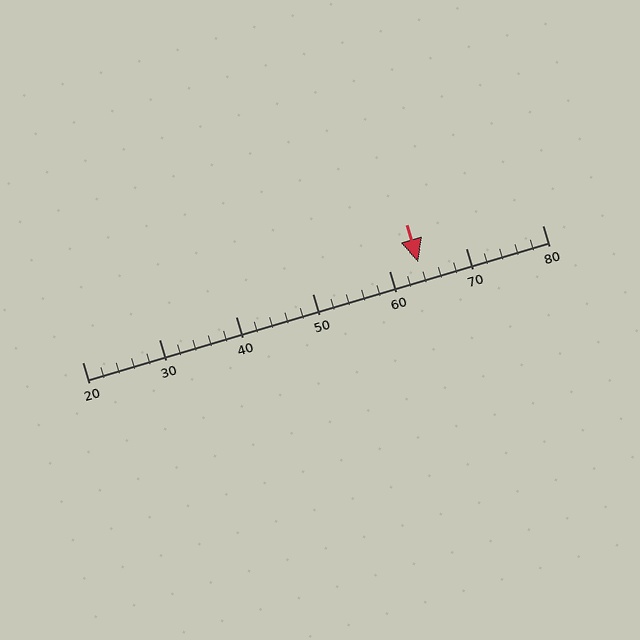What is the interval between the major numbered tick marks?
The major tick marks are spaced 10 units apart.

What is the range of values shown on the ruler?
The ruler shows values from 20 to 80.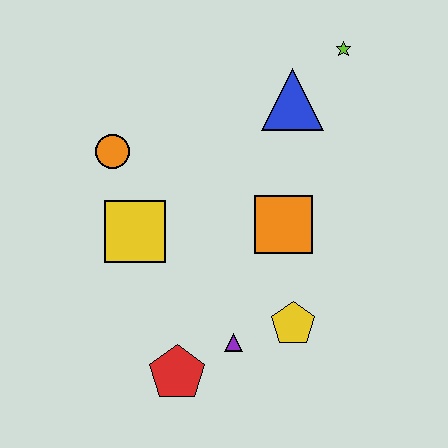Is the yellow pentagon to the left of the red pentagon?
No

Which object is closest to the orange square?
The yellow pentagon is closest to the orange square.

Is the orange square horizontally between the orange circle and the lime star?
Yes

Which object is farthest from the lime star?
The red pentagon is farthest from the lime star.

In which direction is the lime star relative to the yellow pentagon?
The lime star is above the yellow pentagon.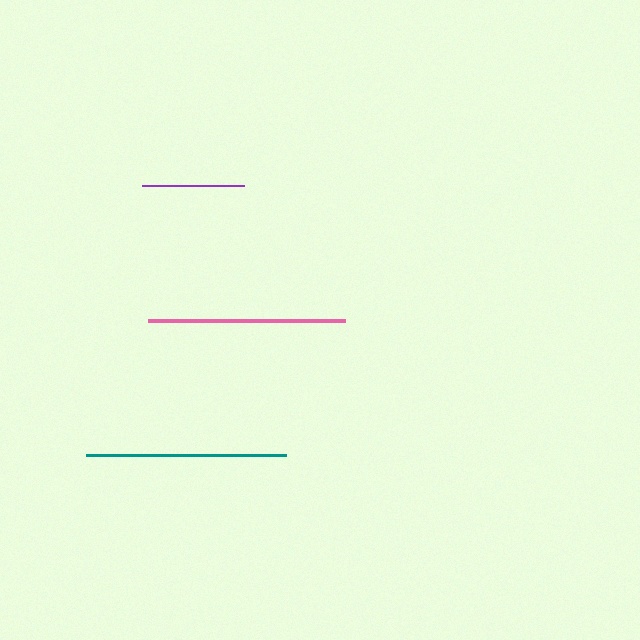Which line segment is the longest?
The teal line is the longest at approximately 201 pixels.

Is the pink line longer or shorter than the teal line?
The teal line is longer than the pink line.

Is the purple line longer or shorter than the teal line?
The teal line is longer than the purple line.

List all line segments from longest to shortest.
From longest to shortest: teal, pink, purple.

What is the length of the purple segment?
The purple segment is approximately 102 pixels long.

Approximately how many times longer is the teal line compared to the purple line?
The teal line is approximately 2.0 times the length of the purple line.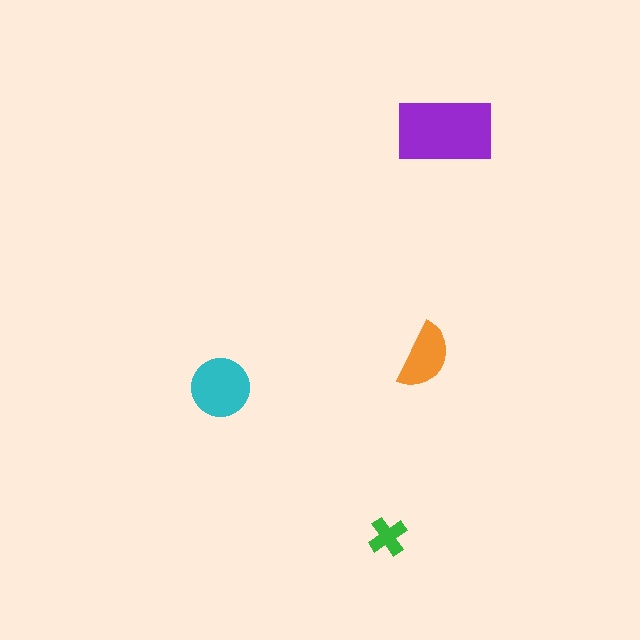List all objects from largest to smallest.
The purple rectangle, the cyan circle, the orange semicircle, the green cross.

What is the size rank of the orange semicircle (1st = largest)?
3rd.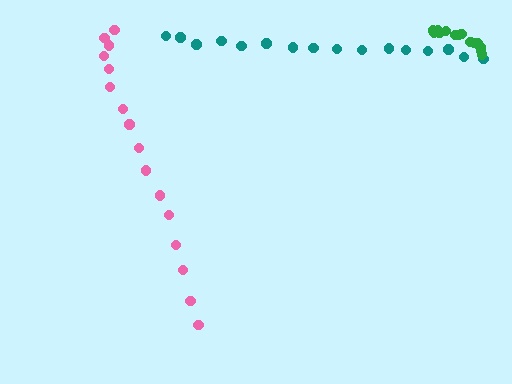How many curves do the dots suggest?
There are 3 distinct paths.